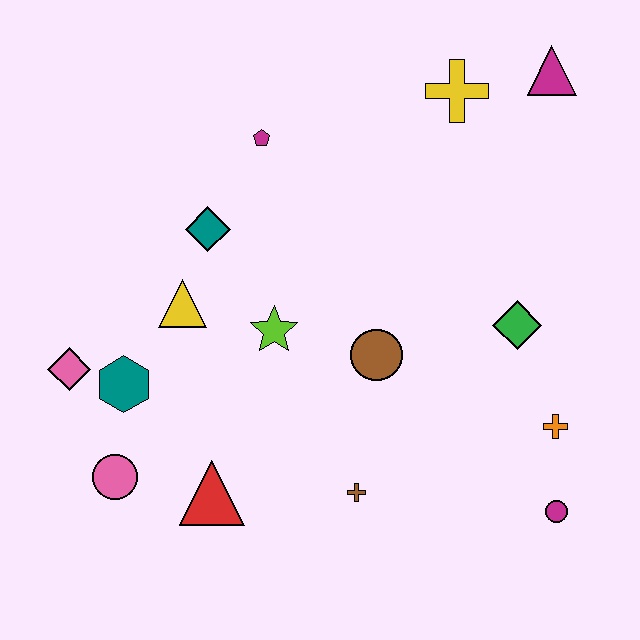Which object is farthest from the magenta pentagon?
The magenta circle is farthest from the magenta pentagon.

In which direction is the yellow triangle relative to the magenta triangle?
The yellow triangle is to the left of the magenta triangle.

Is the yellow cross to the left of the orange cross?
Yes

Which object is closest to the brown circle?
The lime star is closest to the brown circle.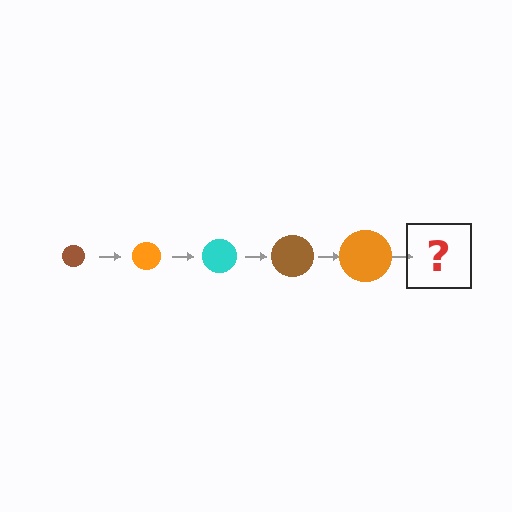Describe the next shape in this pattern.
It should be a cyan circle, larger than the previous one.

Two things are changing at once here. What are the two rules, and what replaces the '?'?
The two rules are that the circle grows larger each step and the color cycles through brown, orange, and cyan. The '?' should be a cyan circle, larger than the previous one.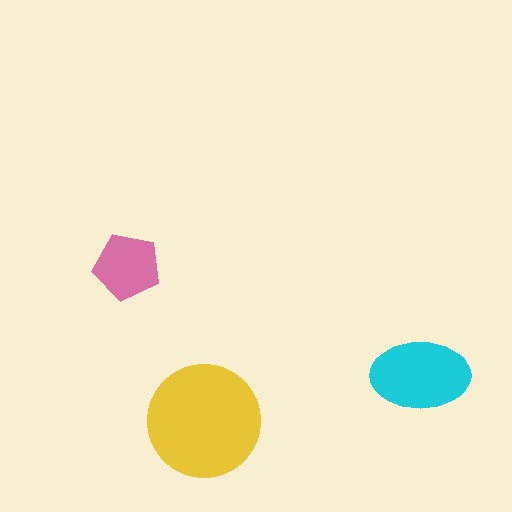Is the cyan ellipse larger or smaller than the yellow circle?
Smaller.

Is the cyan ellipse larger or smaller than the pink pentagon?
Larger.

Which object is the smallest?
The pink pentagon.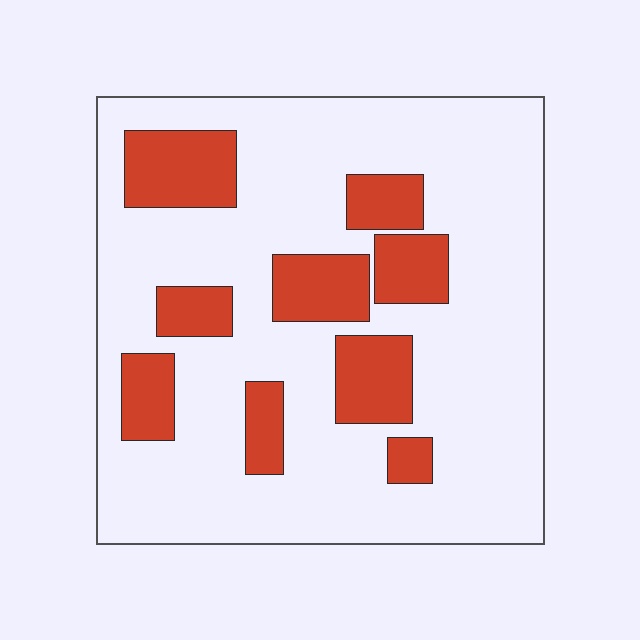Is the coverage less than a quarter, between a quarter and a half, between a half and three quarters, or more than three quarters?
Less than a quarter.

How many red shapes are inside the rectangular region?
9.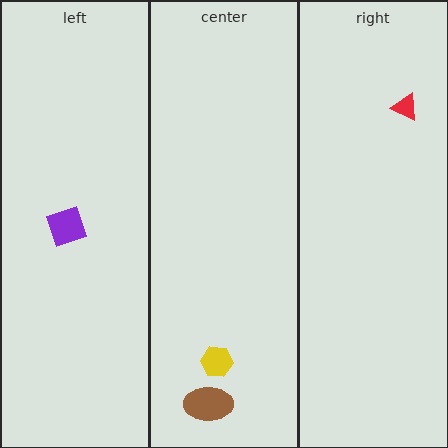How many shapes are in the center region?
2.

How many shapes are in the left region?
1.